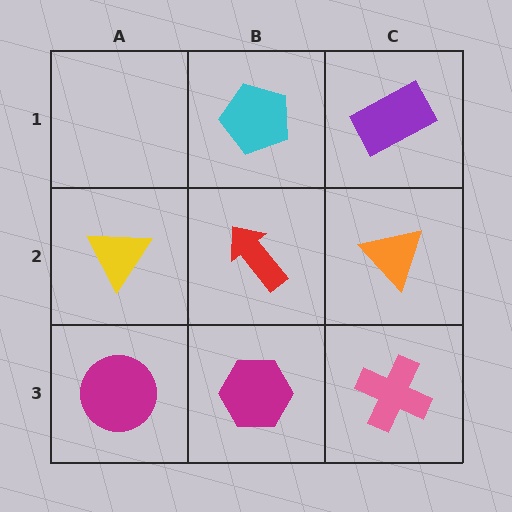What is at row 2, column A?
A yellow triangle.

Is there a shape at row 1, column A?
No, that cell is empty.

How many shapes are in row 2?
3 shapes.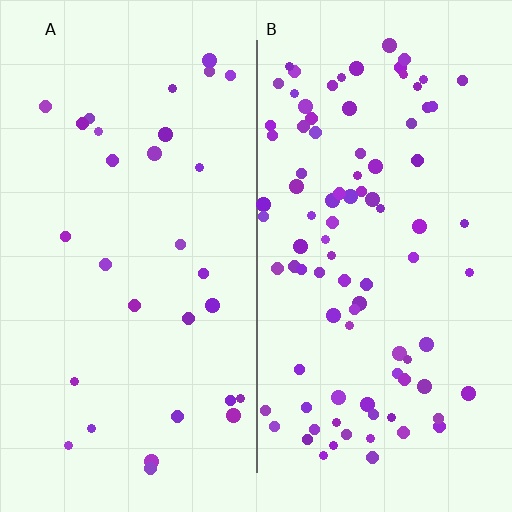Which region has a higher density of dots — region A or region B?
B (the right).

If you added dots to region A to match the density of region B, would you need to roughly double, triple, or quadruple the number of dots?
Approximately triple.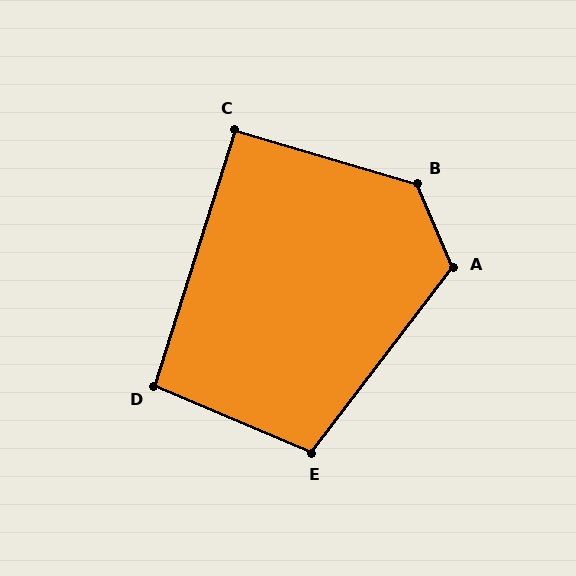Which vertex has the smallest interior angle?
C, at approximately 91 degrees.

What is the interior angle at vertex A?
Approximately 120 degrees (obtuse).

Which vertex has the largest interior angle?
B, at approximately 129 degrees.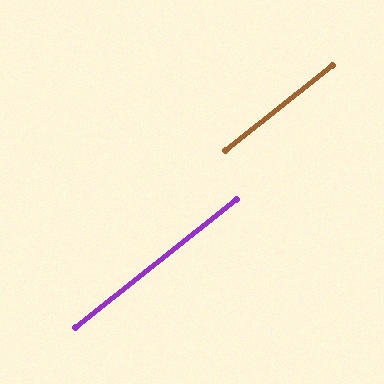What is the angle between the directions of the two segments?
Approximately 0 degrees.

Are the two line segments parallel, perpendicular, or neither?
Parallel — their directions differ by only 0.2°.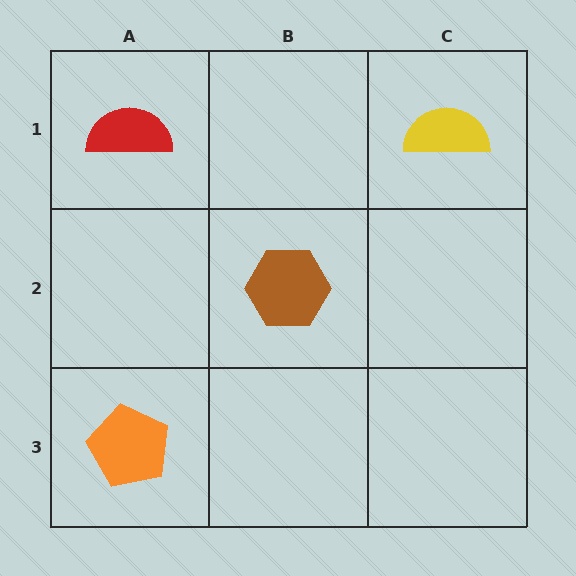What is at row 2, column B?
A brown hexagon.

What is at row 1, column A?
A red semicircle.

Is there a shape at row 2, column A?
No, that cell is empty.